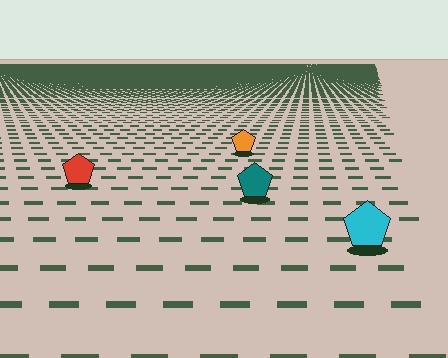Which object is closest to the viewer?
The cyan pentagon is closest. The texture marks near it are larger and more spread out.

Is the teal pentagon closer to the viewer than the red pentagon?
Yes. The teal pentagon is closer — you can tell from the texture gradient: the ground texture is coarser near it.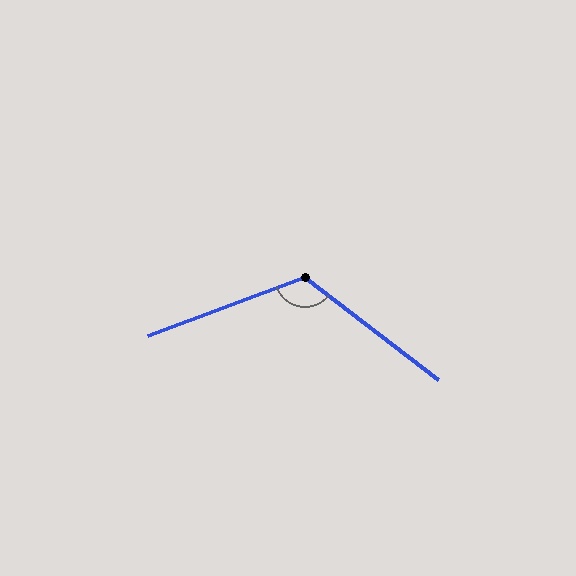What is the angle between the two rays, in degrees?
Approximately 122 degrees.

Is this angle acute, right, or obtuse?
It is obtuse.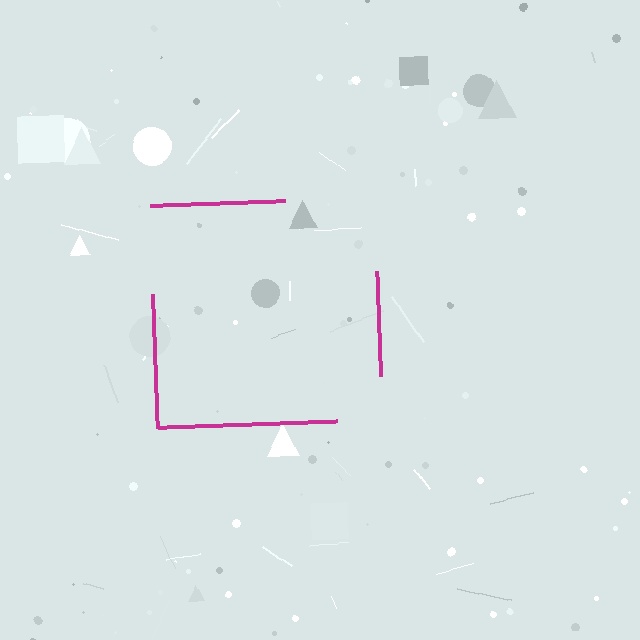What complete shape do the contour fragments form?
The contour fragments form a square.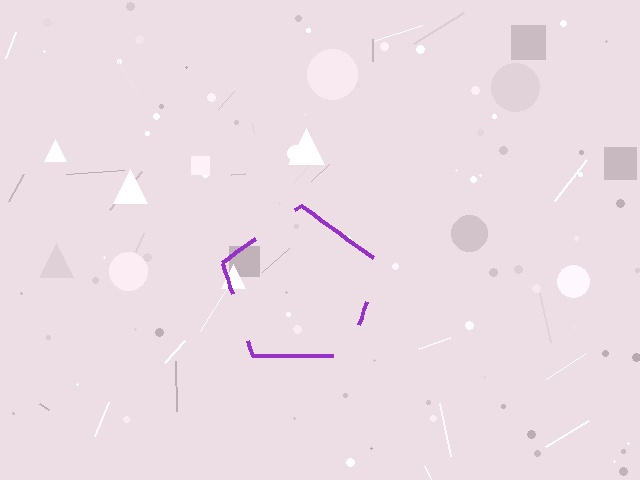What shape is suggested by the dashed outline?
The dashed outline suggests a pentagon.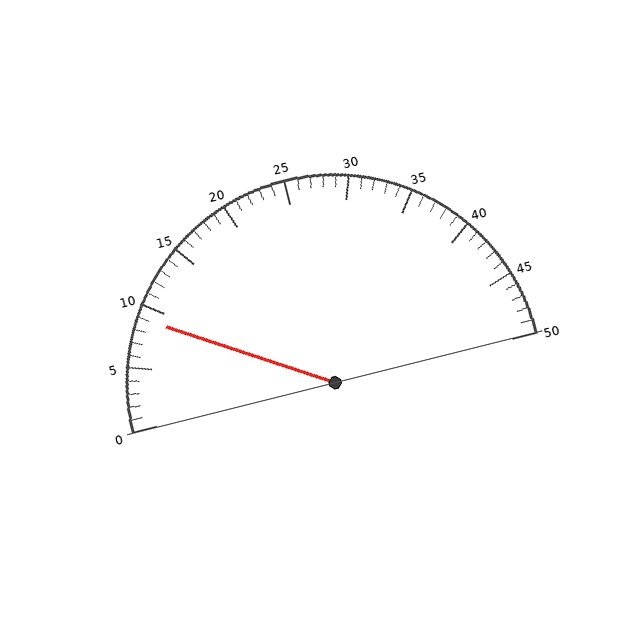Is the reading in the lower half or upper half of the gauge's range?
The reading is in the lower half of the range (0 to 50).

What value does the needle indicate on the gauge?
The needle indicates approximately 9.